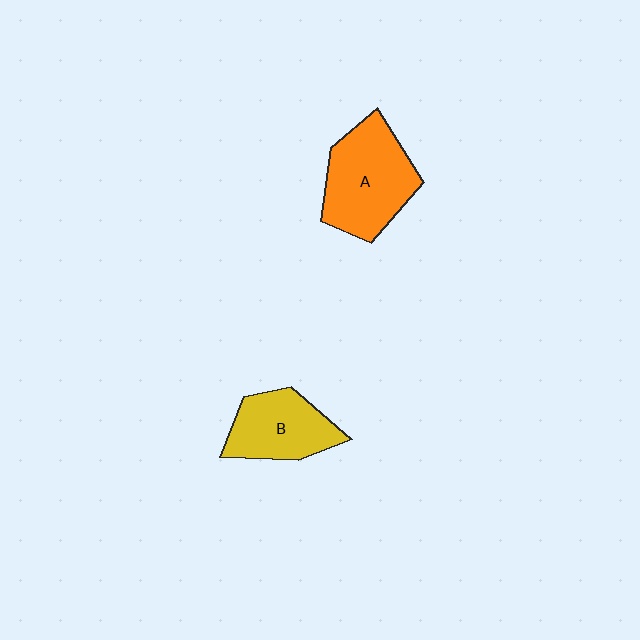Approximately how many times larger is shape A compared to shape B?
Approximately 1.4 times.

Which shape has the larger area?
Shape A (orange).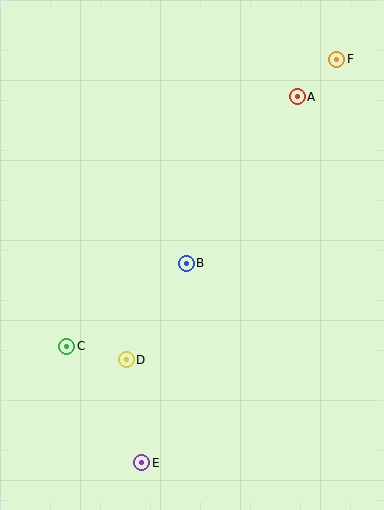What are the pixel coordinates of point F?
Point F is at (337, 59).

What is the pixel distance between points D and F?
The distance between D and F is 367 pixels.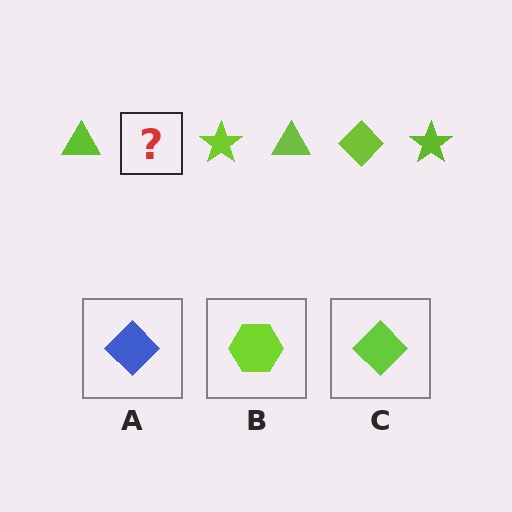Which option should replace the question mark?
Option C.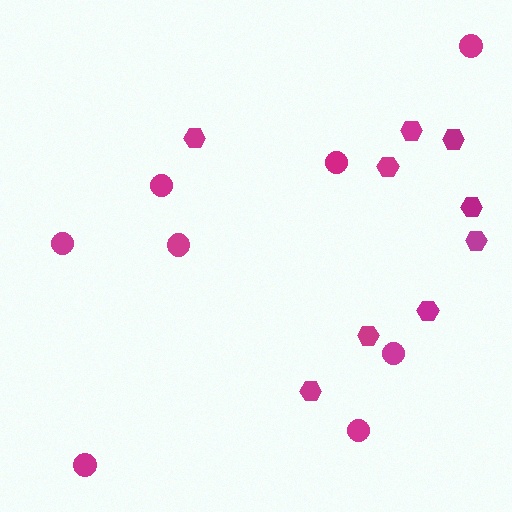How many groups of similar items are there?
There are 2 groups: one group of circles (8) and one group of hexagons (9).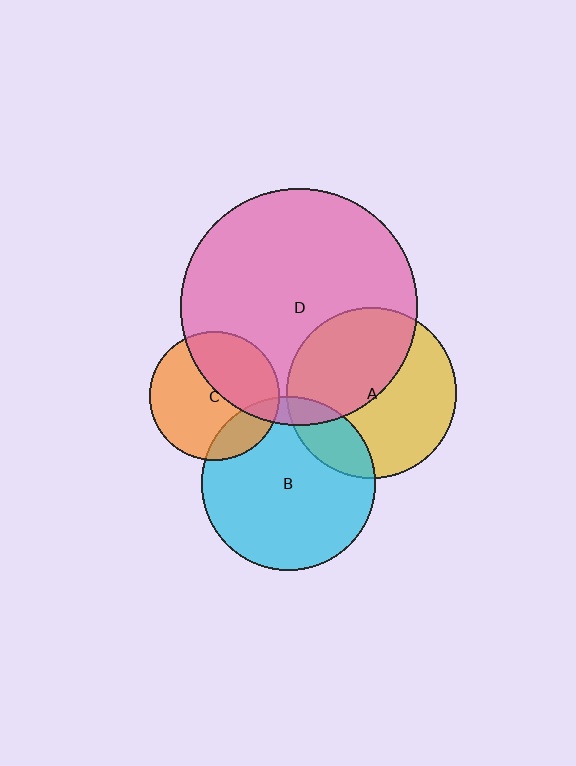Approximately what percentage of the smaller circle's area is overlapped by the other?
Approximately 20%.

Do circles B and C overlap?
Yes.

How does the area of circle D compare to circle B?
Approximately 1.9 times.